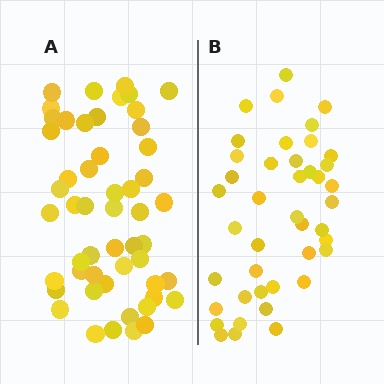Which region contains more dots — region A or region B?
Region A (the left region) has more dots.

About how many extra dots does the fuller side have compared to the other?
Region A has roughly 10 or so more dots than region B.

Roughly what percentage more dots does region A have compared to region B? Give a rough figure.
About 25% more.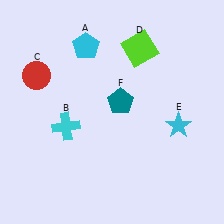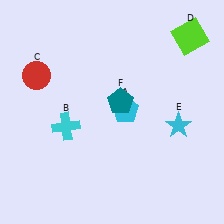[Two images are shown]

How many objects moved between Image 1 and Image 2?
2 objects moved between the two images.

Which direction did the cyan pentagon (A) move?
The cyan pentagon (A) moved down.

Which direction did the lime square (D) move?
The lime square (D) moved right.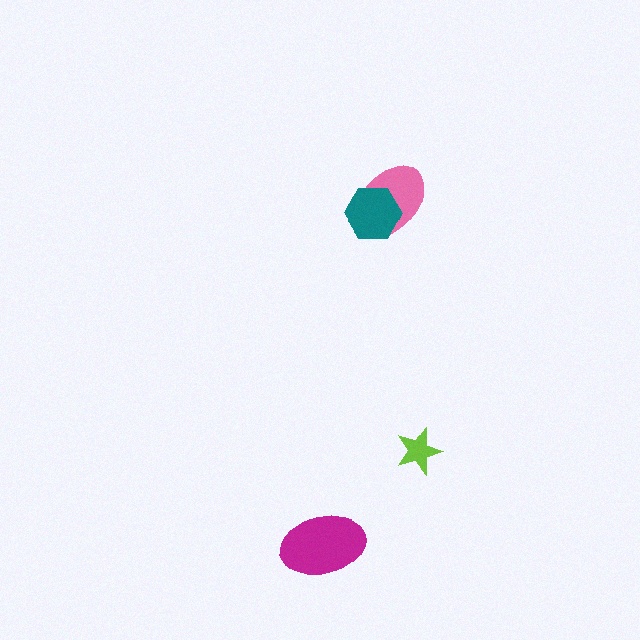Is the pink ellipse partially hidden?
Yes, it is partially covered by another shape.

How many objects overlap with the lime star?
0 objects overlap with the lime star.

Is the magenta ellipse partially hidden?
No, no other shape covers it.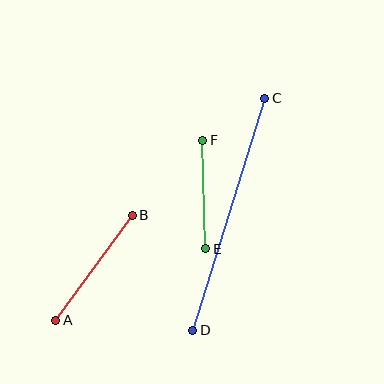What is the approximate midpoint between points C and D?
The midpoint is at approximately (229, 214) pixels.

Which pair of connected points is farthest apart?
Points C and D are farthest apart.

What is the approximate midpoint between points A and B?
The midpoint is at approximately (94, 268) pixels.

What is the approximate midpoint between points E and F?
The midpoint is at approximately (204, 195) pixels.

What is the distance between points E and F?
The distance is approximately 108 pixels.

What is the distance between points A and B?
The distance is approximately 130 pixels.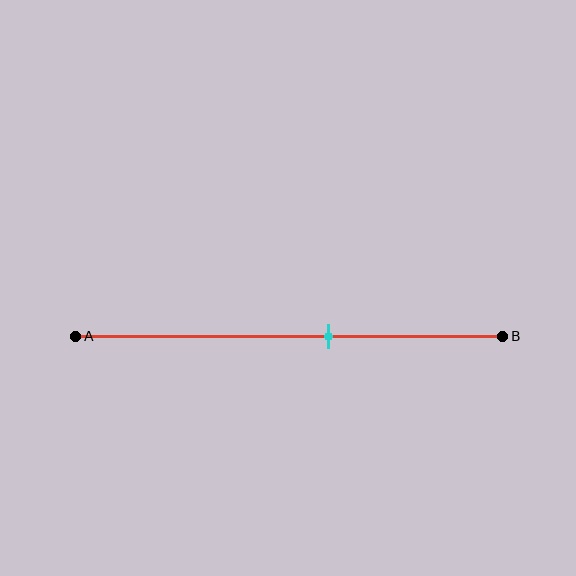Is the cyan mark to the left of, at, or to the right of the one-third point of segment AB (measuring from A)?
The cyan mark is to the right of the one-third point of segment AB.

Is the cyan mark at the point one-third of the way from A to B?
No, the mark is at about 60% from A, not at the 33% one-third point.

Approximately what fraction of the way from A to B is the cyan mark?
The cyan mark is approximately 60% of the way from A to B.